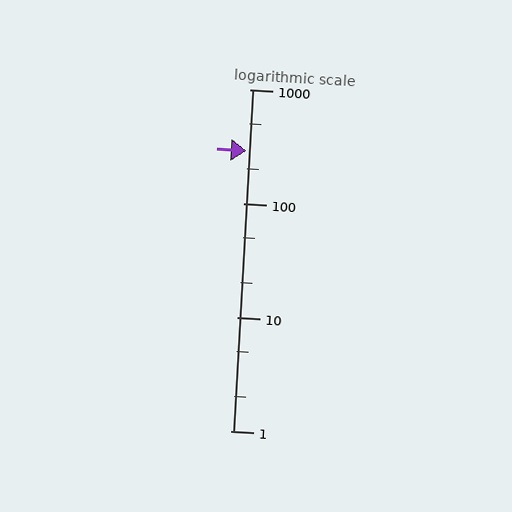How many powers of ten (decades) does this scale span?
The scale spans 3 decades, from 1 to 1000.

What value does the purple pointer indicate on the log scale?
The pointer indicates approximately 290.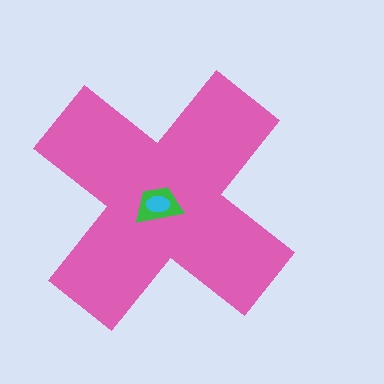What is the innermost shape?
The cyan ellipse.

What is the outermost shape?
The pink cross.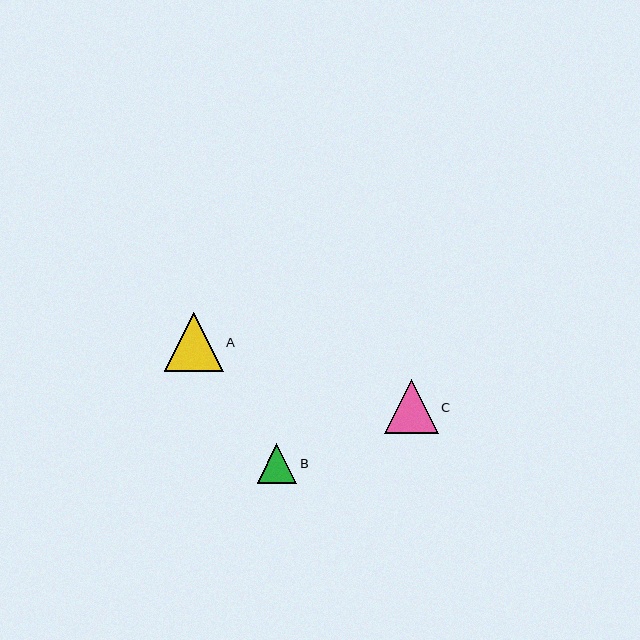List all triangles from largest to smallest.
From largest to smallest: A, C, B.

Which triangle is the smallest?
Triangle B is the smallest with a size of approximately 39 pixels.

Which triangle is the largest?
Triangle A is the largest with a size of approximately 59 pixels.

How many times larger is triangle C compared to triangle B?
Triangle C is approximately 1.4 times the size of triangle B.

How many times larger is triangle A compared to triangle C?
Triangle A is approximately 1.1 times the size of triangle C.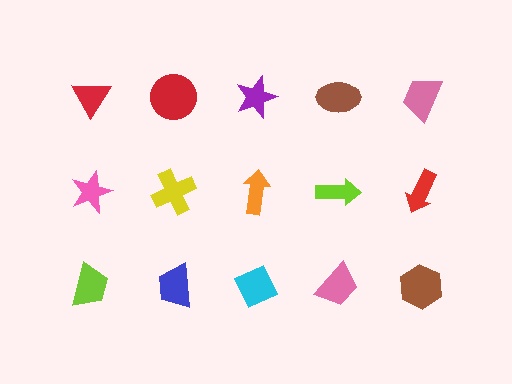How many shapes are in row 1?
5 shapes.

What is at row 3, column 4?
A pink trapezoid.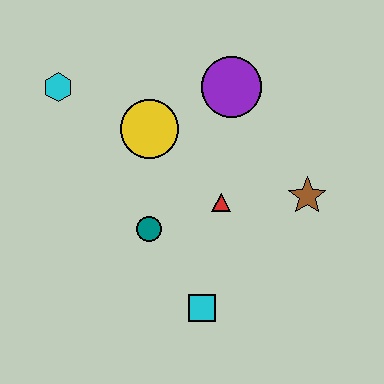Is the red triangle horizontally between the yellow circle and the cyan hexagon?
No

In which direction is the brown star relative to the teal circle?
The brown star is to the right of the teal circle.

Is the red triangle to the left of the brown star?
Yes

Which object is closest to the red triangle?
The teal circle is closest to the red triangle.